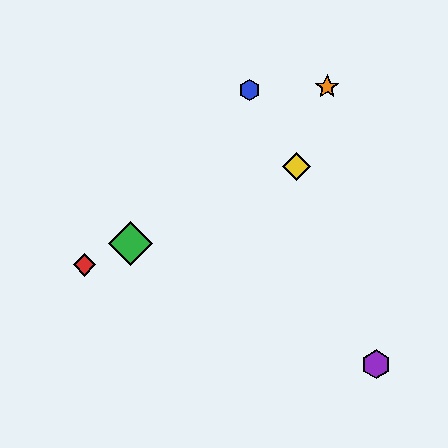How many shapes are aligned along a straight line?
3 shapes (the red diamond, the green diamond, the yellow diamond) are aligned along a straight line.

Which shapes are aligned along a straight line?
The red diamond, the green diamond, the yellow diamond are aligned along a straight line.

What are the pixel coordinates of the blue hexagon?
The blue hexagon is at (249, 90).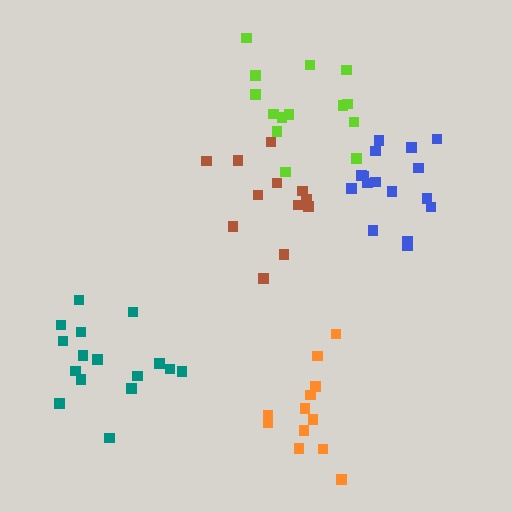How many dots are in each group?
Group 1: 12 dots, Group 2: 14 dots, Group 3: 16 dots, Group 4: 12 dots, Group 5: 16 dots (70 total).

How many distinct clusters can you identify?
There are 5 distinct clusters.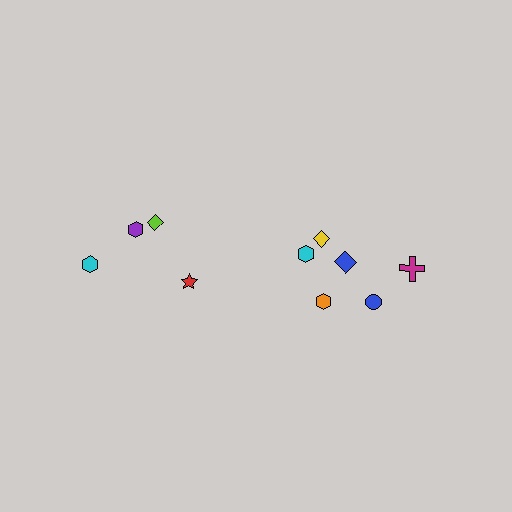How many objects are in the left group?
There are 4 objects.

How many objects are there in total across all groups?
There are 10 objects.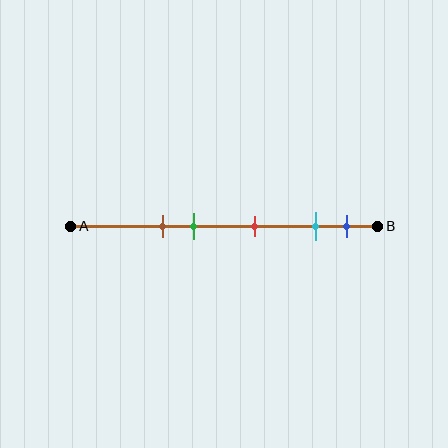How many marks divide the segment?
There are 5 marks dividing the segment.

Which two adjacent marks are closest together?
The cyan and blue marks are the closest adjacent pair.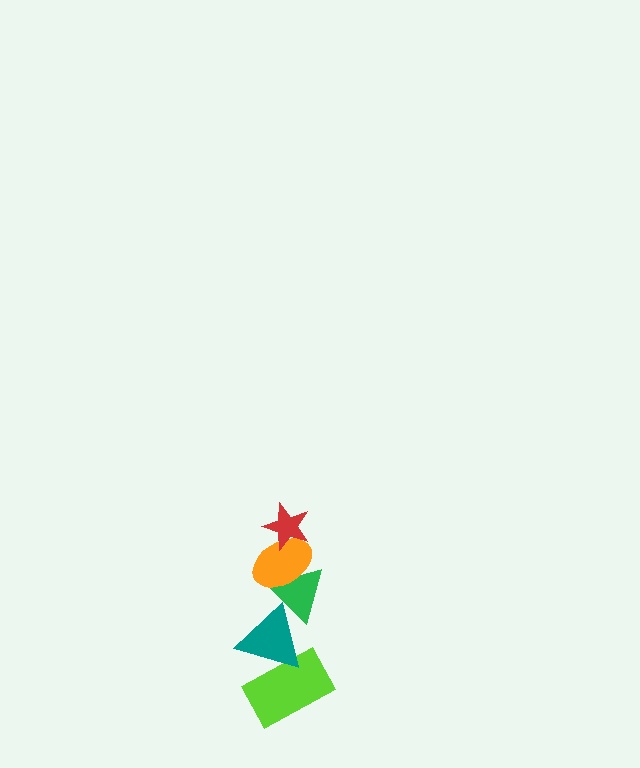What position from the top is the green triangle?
The green triangle is 3rd from the top.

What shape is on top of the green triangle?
The orange ellipse is on top of the green triangle.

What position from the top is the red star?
The red star is 1st from the top.